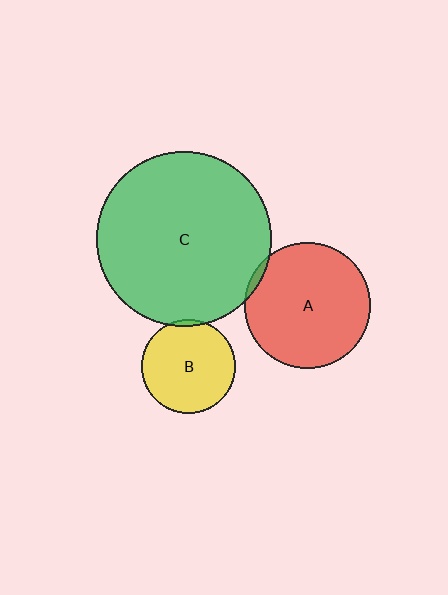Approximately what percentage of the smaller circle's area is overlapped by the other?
Approximately 5%.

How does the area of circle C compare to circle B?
Approximately 3.5 times.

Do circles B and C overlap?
Yes.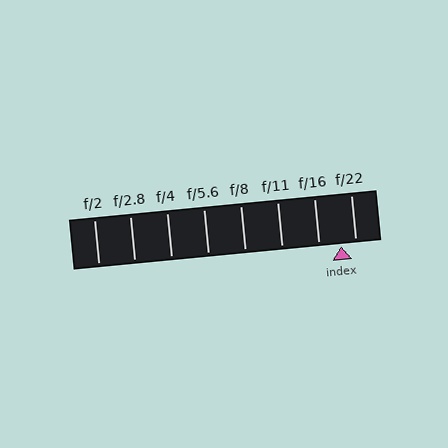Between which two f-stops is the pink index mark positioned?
The index mark is between f/16 and f/22.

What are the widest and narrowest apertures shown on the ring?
The widest aperture shown is f/2 and the narrowest is f/22.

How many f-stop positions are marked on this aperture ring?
There are 8 f-stop positions marked.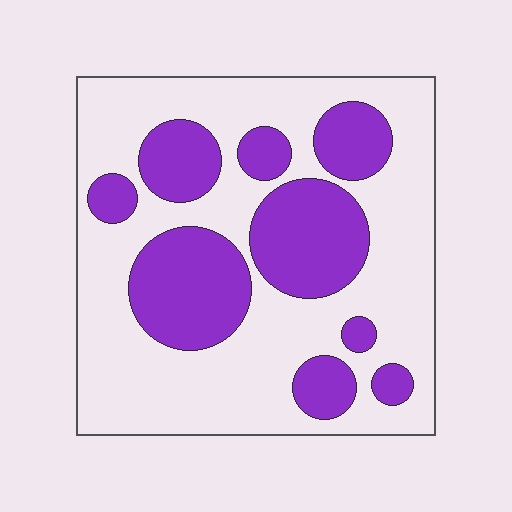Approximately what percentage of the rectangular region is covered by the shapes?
Approximately 35%.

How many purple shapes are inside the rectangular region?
9.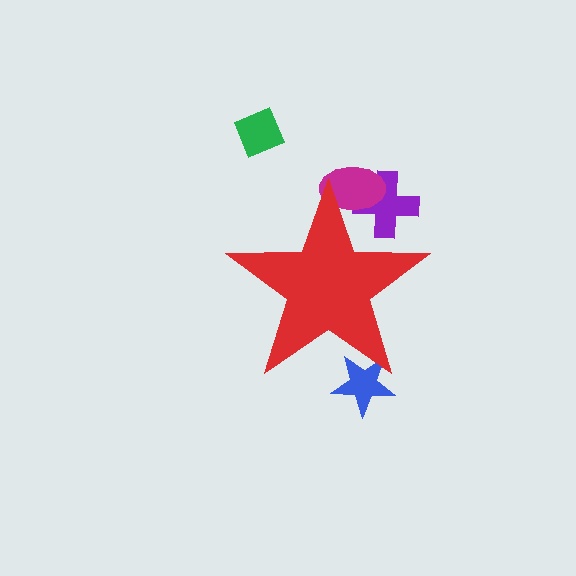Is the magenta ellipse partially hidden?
Yes, the magenta ellipse is partially hidden behind the red star.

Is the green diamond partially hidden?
No, the green diamond is fully visible.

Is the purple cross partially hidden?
Yes, the purple cross is partially hidden behind the red star.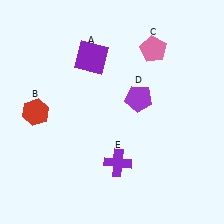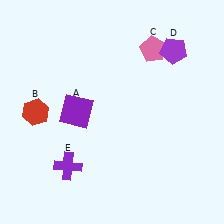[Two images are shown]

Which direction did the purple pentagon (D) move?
The purple pentagon (D) moved up.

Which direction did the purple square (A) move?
The purple square (A) moved down.